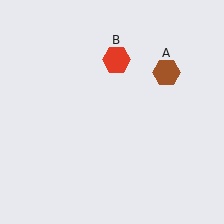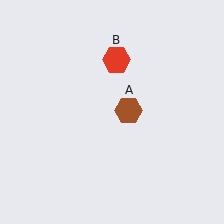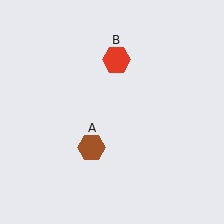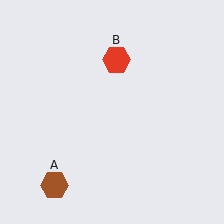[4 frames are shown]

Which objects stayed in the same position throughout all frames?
Red hexagon (object B) remained stationary.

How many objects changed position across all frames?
1 object changed position: brown hexagon (object A).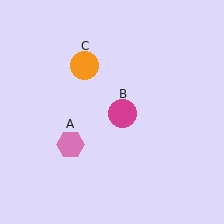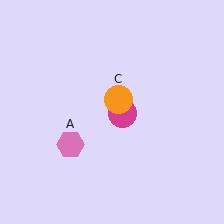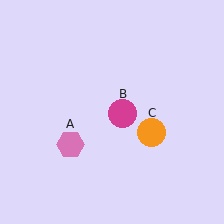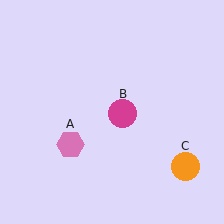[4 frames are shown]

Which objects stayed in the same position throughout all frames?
Pink hexagon (object A) and magenta circle (object B) remained stationary.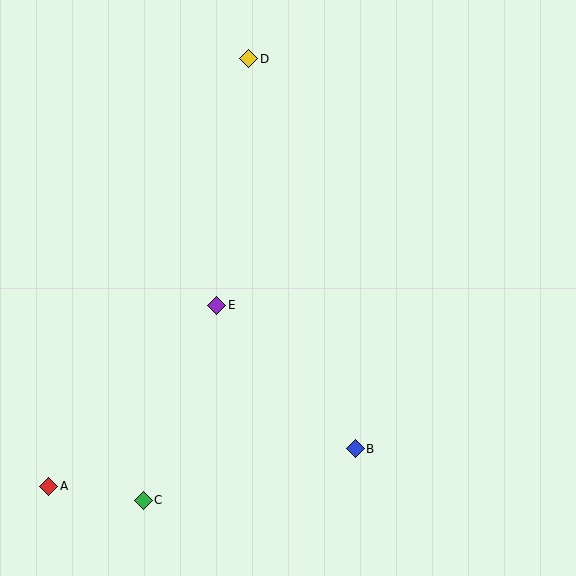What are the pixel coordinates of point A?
Point A is at (49, 486).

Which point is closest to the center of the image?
Point E at (217, 305) is closest to the center.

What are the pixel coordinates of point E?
Point E is at (217, 305).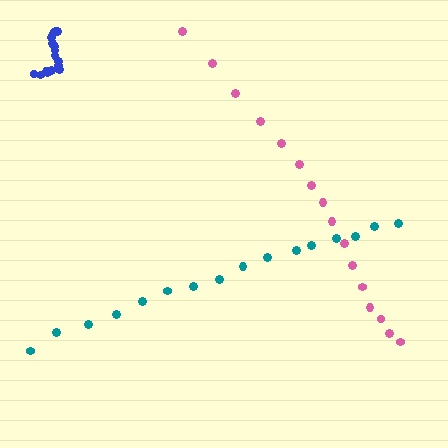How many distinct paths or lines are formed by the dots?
There are 3 distinct paths.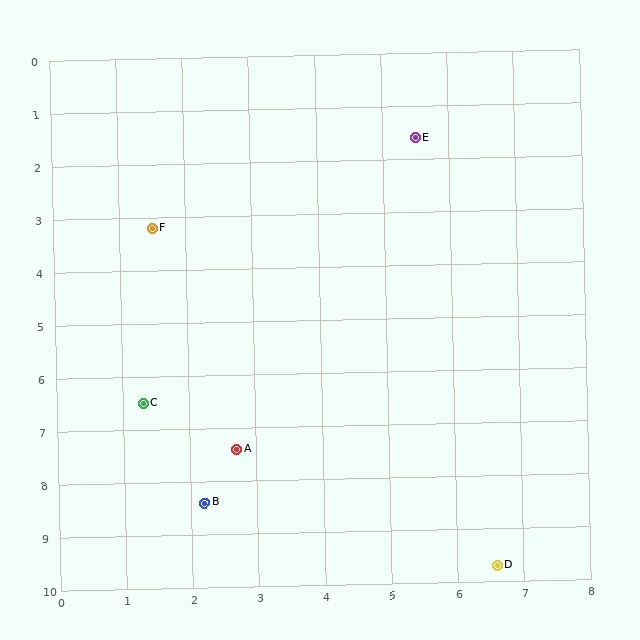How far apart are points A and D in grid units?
Points A and D are about 4.5 grid units apart.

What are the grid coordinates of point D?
Point D is at approximately (6.6, 9.7).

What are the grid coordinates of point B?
Point B is at approximately (2.2, 8.4).